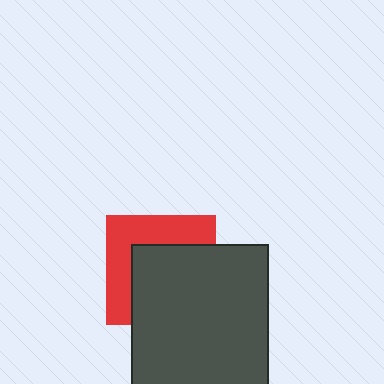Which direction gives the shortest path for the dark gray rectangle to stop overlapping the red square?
Moving toward the lower-right gives the shortest separation.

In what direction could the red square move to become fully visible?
The red square could move toward the upper-left. That would shift it out from behind the dark gray rectangle entirely.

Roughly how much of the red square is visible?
A small part of it is visible (roughly 43%).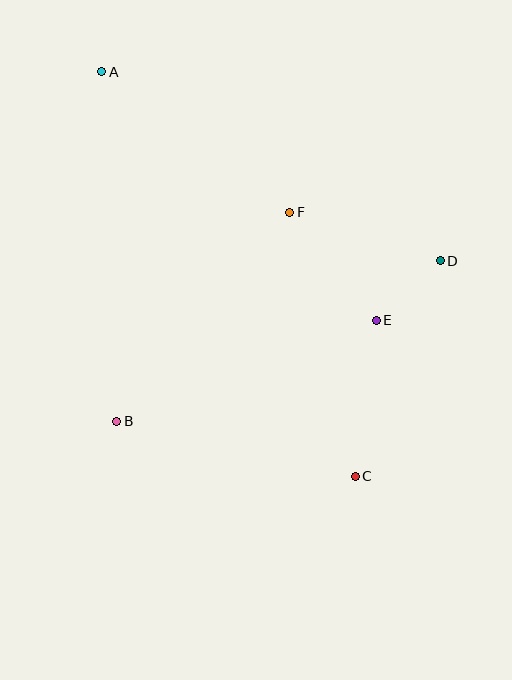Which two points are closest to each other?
Points D and E are closest to each other.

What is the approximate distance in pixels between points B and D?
The distance between B and D is approximately 361 pixels.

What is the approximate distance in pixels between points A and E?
The distance between A and E is approximately 370 pixels.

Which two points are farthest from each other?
Points A and C are farthest from each other.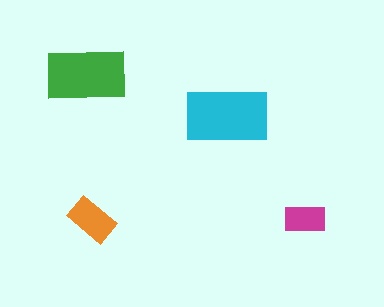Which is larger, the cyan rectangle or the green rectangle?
The cyan one.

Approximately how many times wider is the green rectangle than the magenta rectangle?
About 2 times wider.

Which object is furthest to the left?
The green rectangle is leftmost.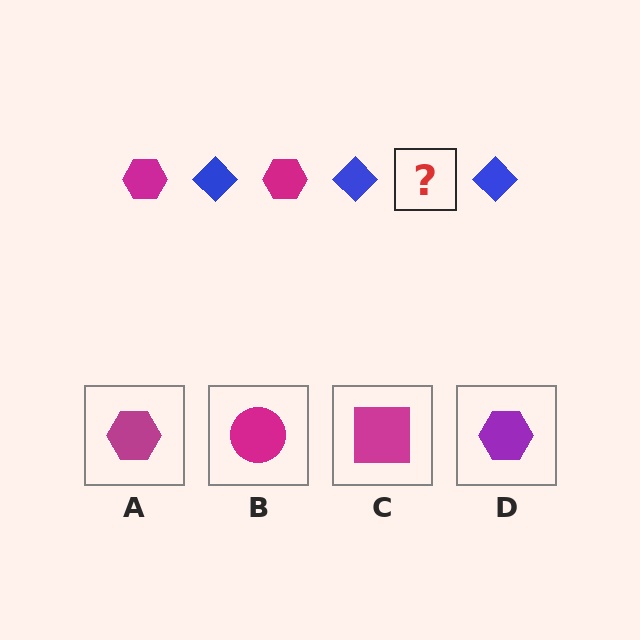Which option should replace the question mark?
Option A.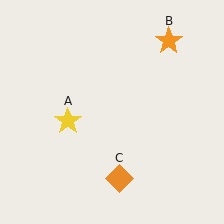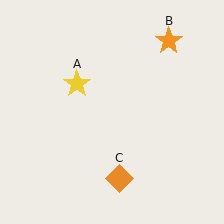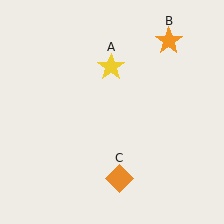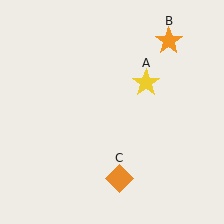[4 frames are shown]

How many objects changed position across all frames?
1 object changed position: yellow star (object A).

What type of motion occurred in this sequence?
The yellow star (object A) rotated clockwise around the center of the scene.